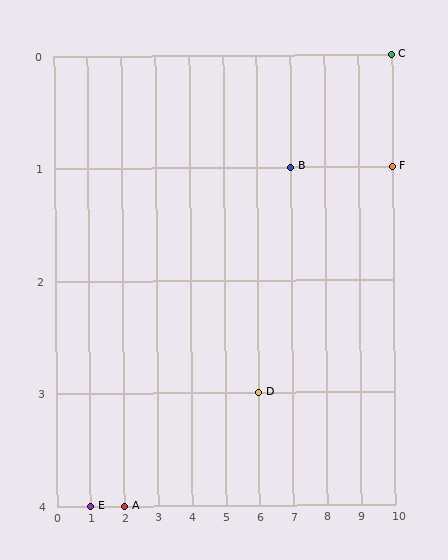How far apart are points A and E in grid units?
Points A and E are 1 column apart.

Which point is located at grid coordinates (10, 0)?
Point C is at (10, 0).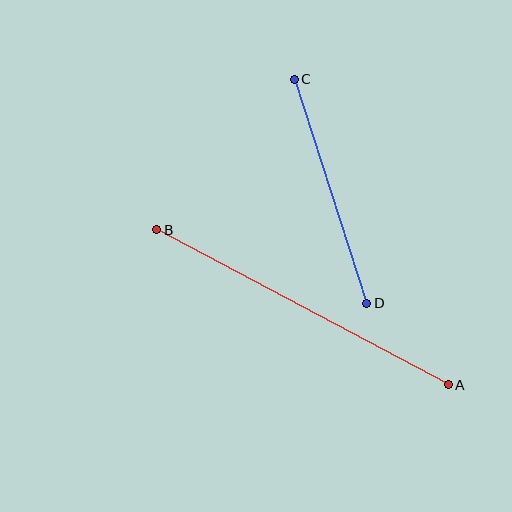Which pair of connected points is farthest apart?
Points A and B are farthest apart.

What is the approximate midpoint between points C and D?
The midpoint is at approximately (330, 191) pixels.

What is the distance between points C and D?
The distance is approximately 236 pixels.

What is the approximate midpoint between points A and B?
The midpoint is at approximately (302, 307) pixels.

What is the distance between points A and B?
The distance is approximately 330 pixels.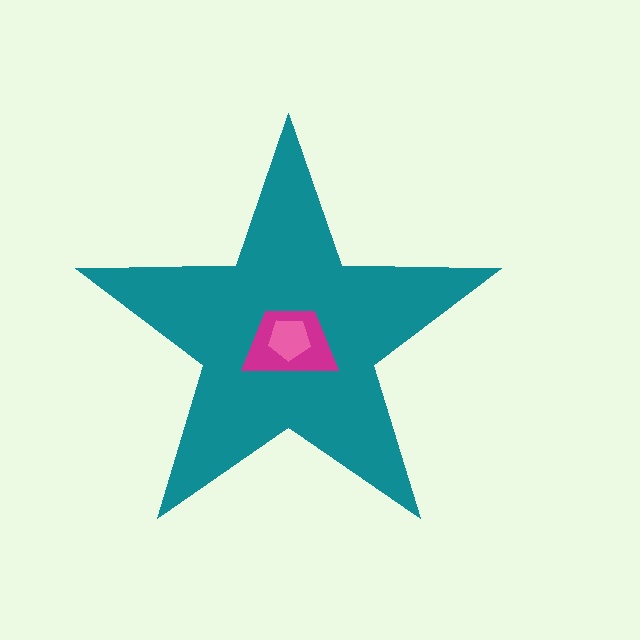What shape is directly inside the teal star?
The magenta trapezoid.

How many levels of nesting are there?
3.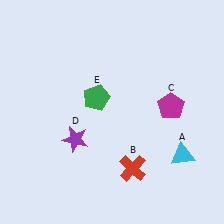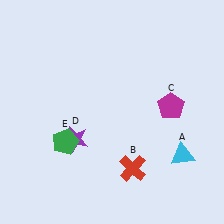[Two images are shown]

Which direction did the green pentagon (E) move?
The green pentagon (E) moved down.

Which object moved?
The green pentagon (E) moved down.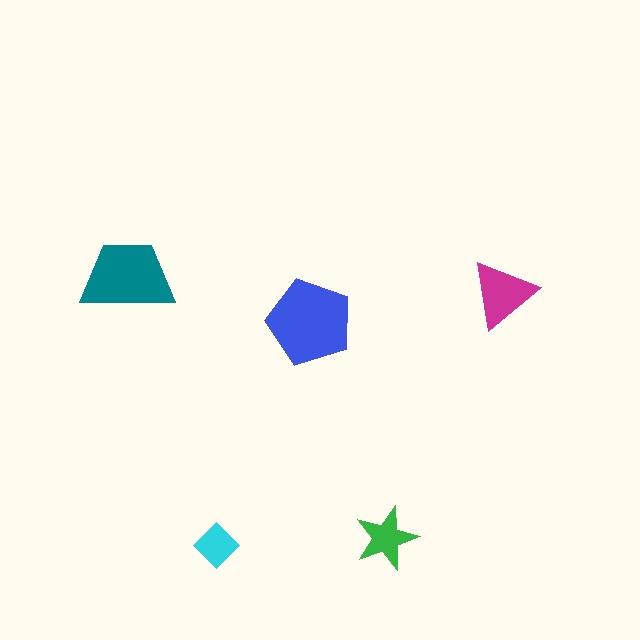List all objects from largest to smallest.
The blue pentagon, the teal trapezoid, the magenta triangle, the green star, the cyan diamond.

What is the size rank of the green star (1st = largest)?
4th.